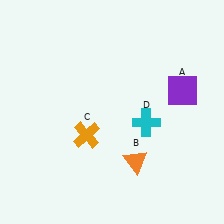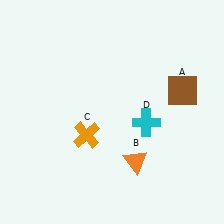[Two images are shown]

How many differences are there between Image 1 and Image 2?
There is 1 difference between the two images.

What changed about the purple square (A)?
In Image 1, A is purple. In Image 2, it changed to brown.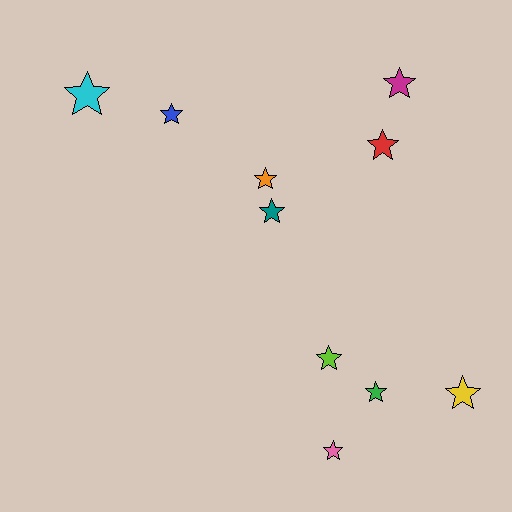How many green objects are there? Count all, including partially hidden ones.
There is 1 green object.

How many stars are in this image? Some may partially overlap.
There are 10 stars.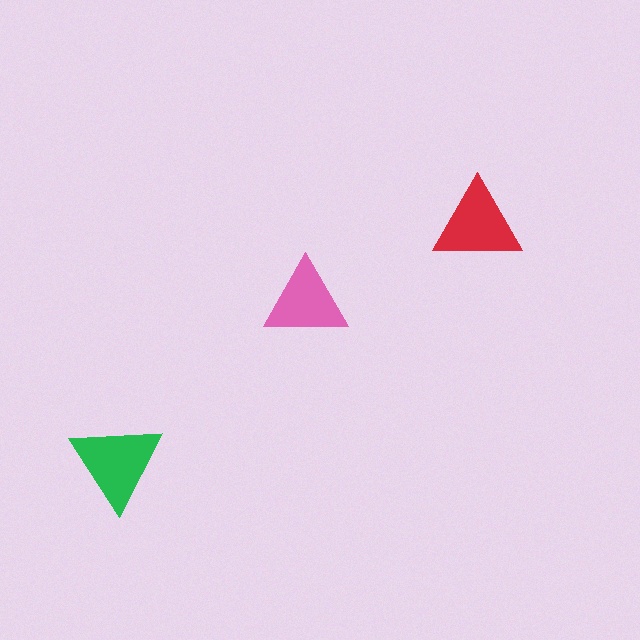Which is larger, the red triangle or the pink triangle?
The red one.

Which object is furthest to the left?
The green triangle is leftmost.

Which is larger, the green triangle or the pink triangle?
The green one.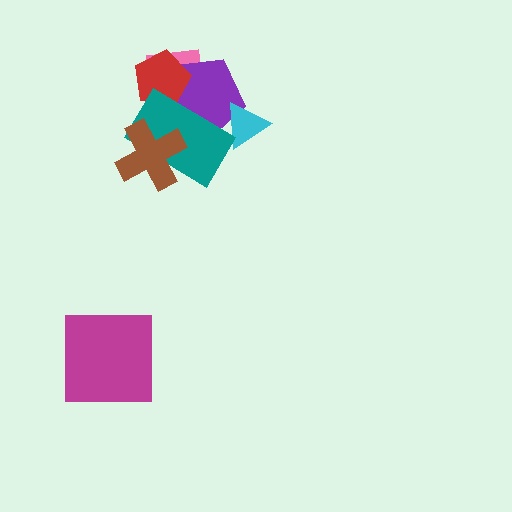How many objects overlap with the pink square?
3 objects overlap with the pink square.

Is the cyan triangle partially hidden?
Yes, it is partially covered by another shape.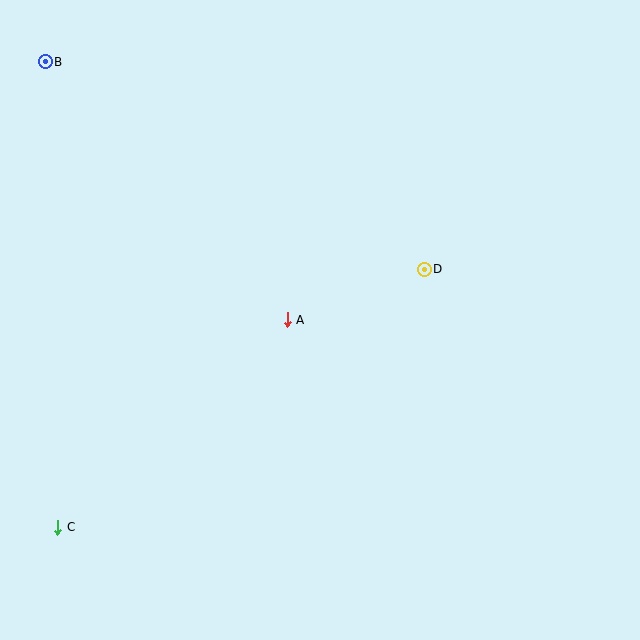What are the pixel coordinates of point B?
Point B is at (45, 62).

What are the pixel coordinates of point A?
Point A is at (287, 320).